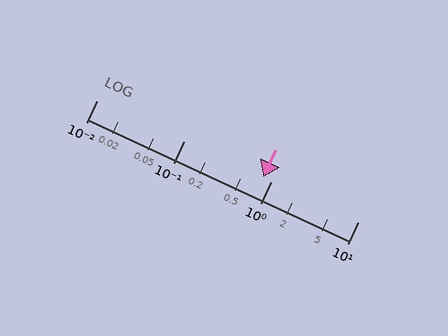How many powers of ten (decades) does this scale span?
The scale spans 3 decades, from 0.01 to 10.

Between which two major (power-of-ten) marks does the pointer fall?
The pointer is between 0.1 and 1.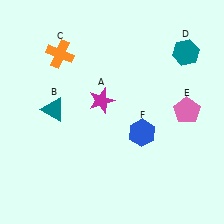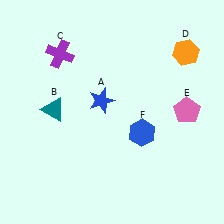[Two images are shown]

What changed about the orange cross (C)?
In Image 1, C is orange. In Image 2, it changed to purple.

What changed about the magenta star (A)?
In Image 1, A is magenta. In Image 2, it changed to blue.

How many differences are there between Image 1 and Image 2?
There are 3 differences between the two images.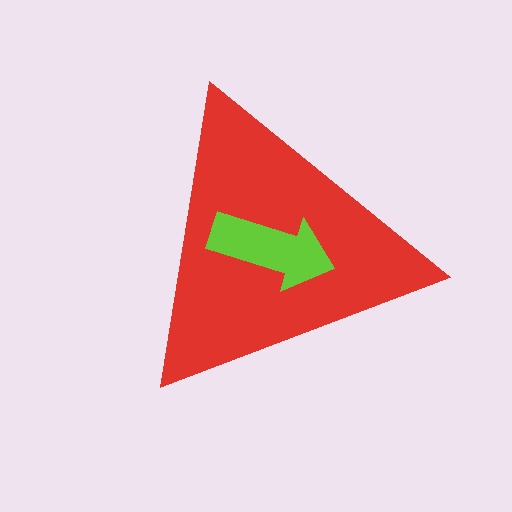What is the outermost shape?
The red triangle.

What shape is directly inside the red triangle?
The lime arrow.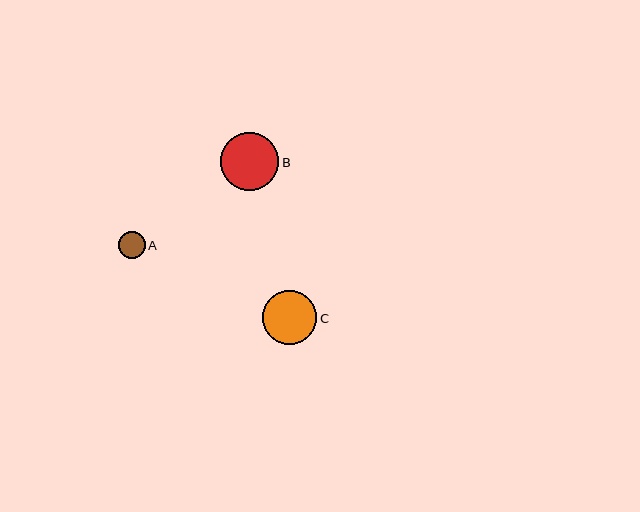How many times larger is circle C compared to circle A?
Circle C is approximately 2.0 times the size of circle A.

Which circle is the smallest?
Circle A is the smallest with a size of approximately 27 pixels.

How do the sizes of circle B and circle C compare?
Circle B and circle C are approximately the same size.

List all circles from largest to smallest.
From largest to smallest: B, C, A.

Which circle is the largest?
Circle B is the largest with a size of approximately 58 pixels.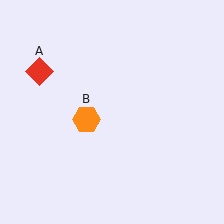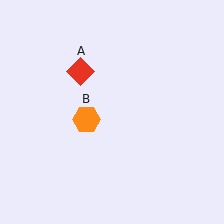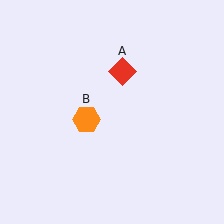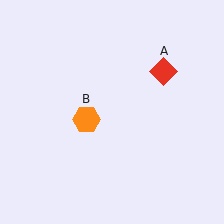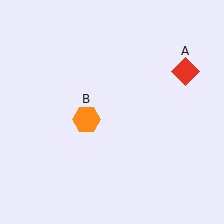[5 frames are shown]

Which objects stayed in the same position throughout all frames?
Orange hexagon (object B) remained stationary.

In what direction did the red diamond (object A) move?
The red diamond (object A) moved right.